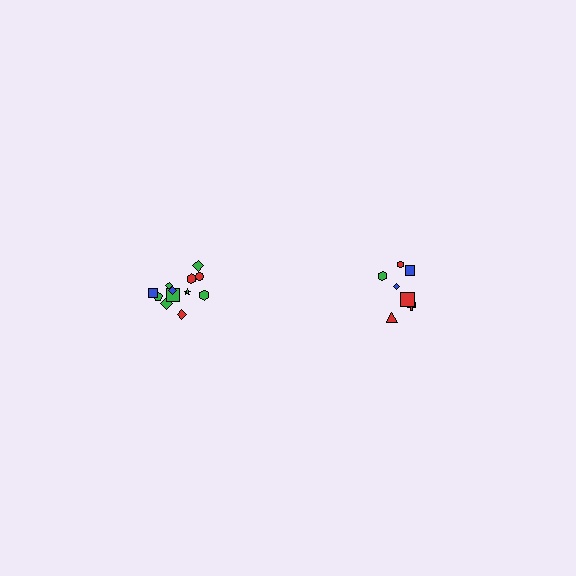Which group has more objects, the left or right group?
The left group.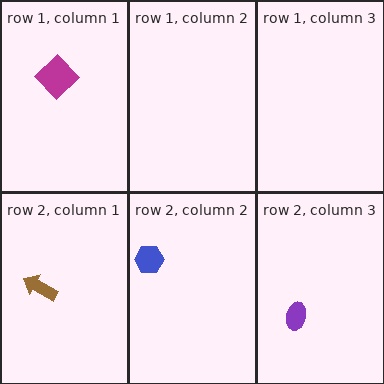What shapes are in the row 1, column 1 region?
The magenta diamond.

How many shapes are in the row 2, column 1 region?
1.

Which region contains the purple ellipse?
The row 2, column 3 region.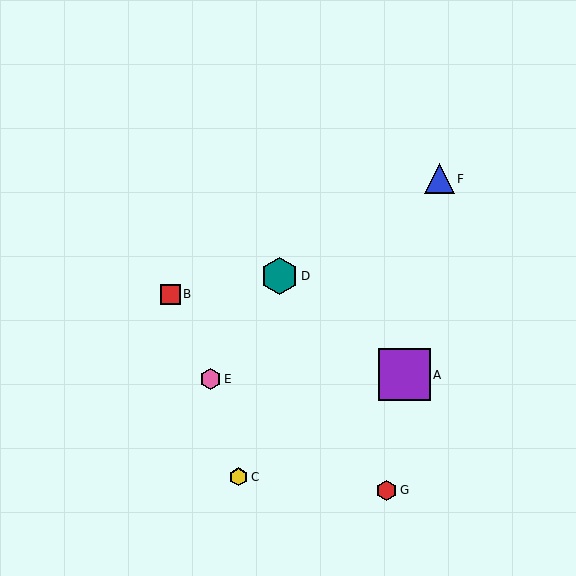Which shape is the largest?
The purple square (labeled A) is the largest.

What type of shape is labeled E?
Shape E is a pink hexagon.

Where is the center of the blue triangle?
The center of the blue triangle is at (439, 179).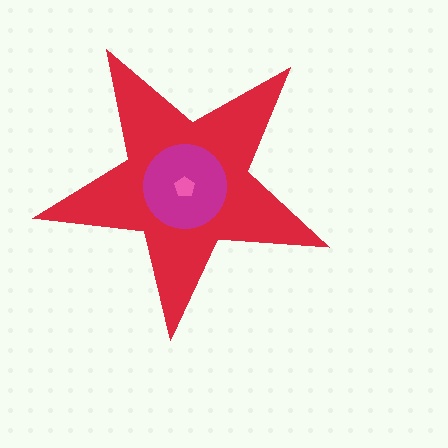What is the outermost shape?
The red star.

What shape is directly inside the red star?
The magenta circle.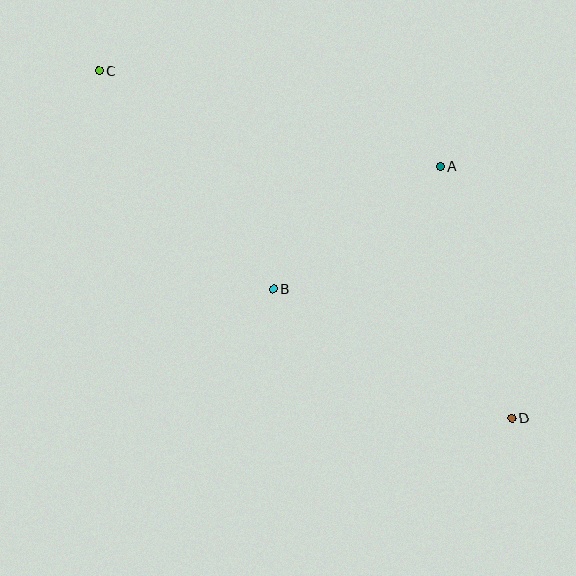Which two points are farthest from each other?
Points C and D are farthest from each other.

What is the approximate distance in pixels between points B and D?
The distance between B and D is approximately 271 pixels.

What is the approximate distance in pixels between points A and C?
The distance between A and C is approximately 355 pixels.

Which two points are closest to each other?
Points A and B are closest to each other.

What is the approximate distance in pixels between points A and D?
The distance between A and D is approximately 261 pixels.